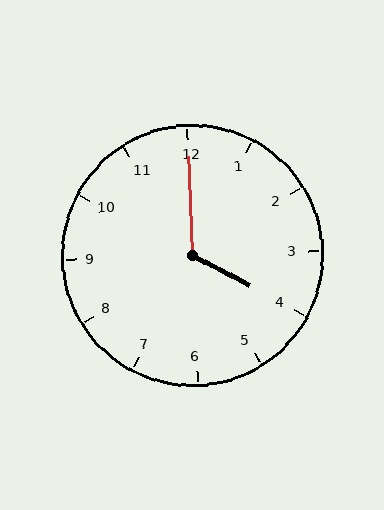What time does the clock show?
4:00.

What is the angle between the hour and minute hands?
Approximately 120 degrees.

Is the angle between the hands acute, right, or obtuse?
It is obtuse.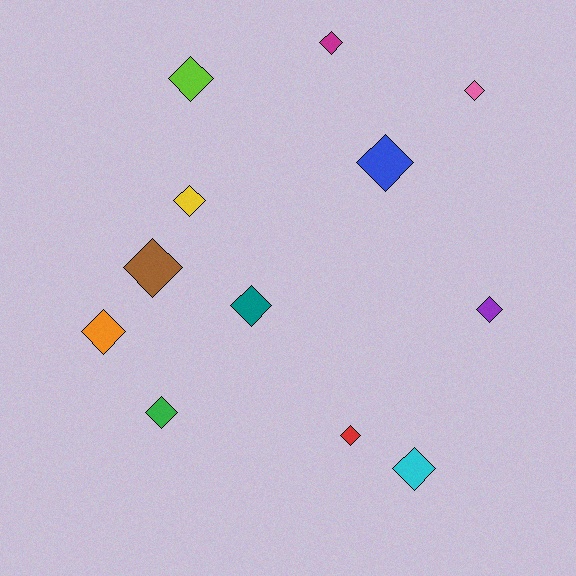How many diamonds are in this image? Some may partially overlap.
There are 12 diamonds.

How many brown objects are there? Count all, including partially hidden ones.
There is 1 brown object.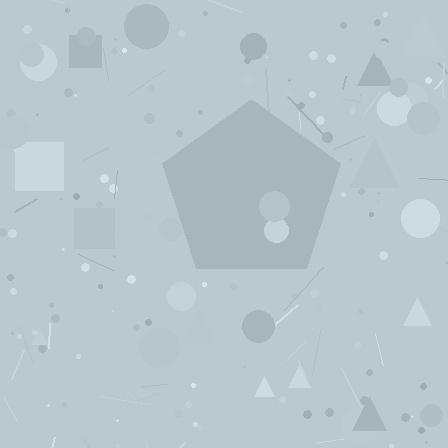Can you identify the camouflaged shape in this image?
The camouflaged shape is a pentagon.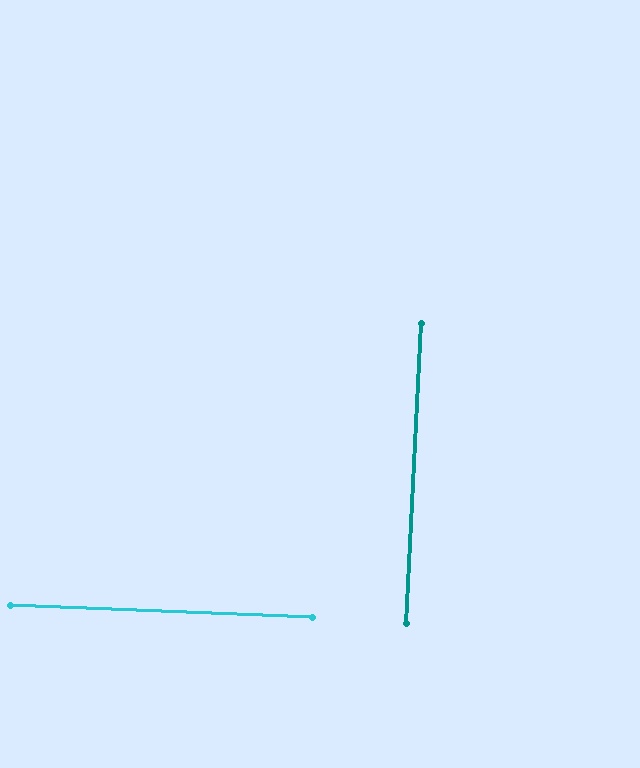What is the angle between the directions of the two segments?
Approximately 89 degrees.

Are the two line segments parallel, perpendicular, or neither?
Perpendicular — they meet at approximately 89°.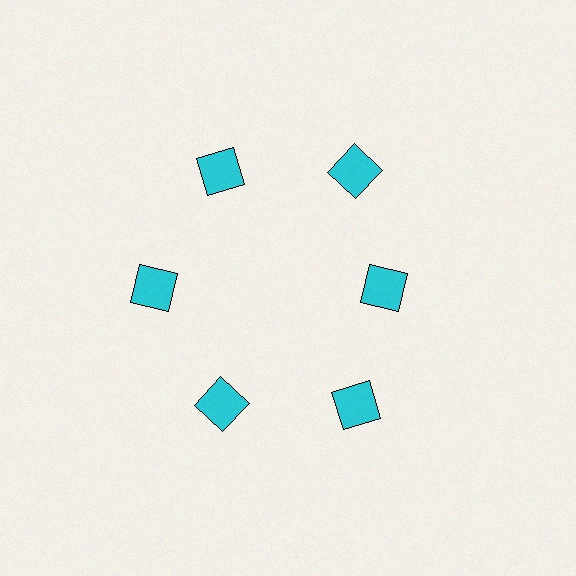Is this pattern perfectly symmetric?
No. The 6 cyan squares are arranged in a ring, but one element near the 3 o'clock position is pulled inward toward the center, breaking the 6-fold rotational symmetry.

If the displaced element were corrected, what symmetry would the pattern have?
It would have 6-fold rotational symmetry — the pattern would map onto itself every 60 degrees.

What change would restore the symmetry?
The symmetry would be restored by moving it outward, back onto the ring so that all 6 squares sit at equal angles and equal distance from the center.